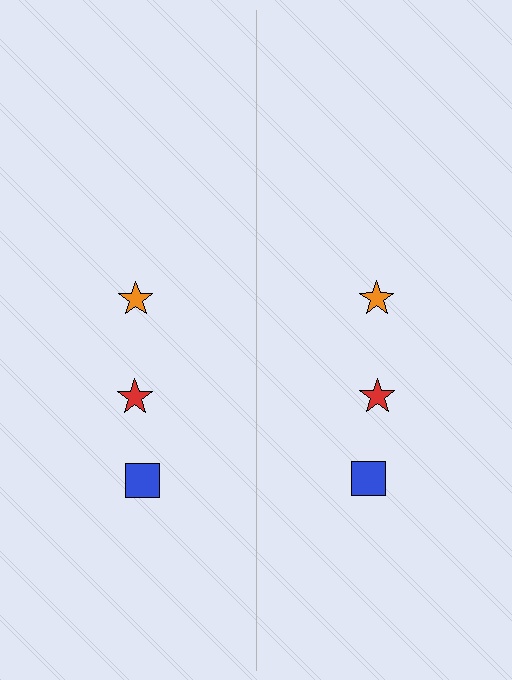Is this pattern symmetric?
Yes, this pattern has bilateral (reflection) symmetry.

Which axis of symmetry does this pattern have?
The pattern has a vertical axis of symmetry running through the center of the image.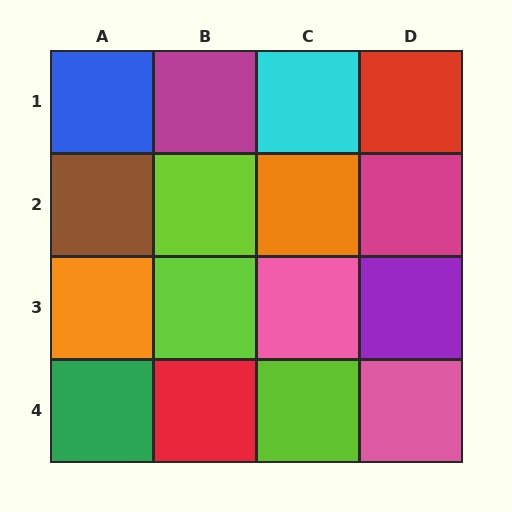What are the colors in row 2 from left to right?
Brown, lime, orange, magenta.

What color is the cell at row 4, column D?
Pink.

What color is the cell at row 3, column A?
Orange.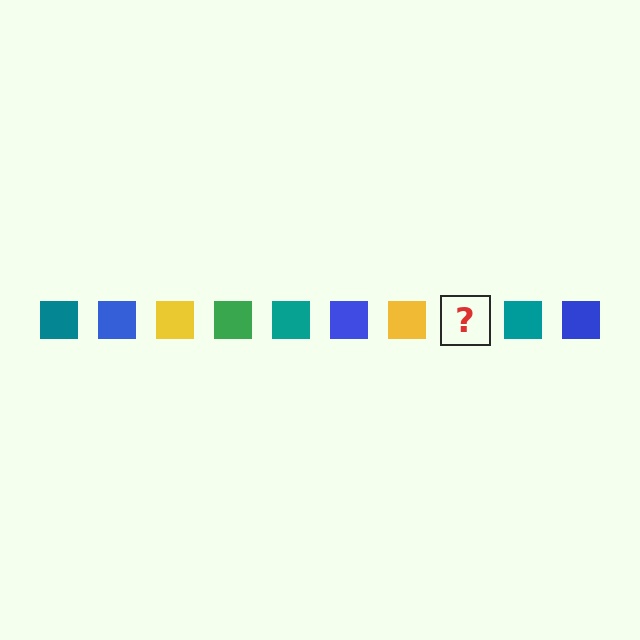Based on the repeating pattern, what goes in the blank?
The blank should be a green square.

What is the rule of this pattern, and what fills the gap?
The rule is that the pattern cycles through teal, blue, yellow, green squares. The gap should be filled with a green square.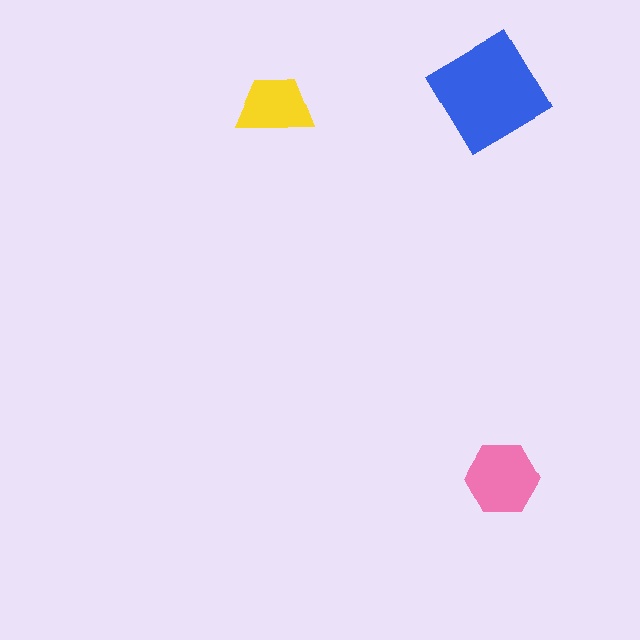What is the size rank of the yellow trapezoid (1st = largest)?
3rd.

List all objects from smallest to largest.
The yellow trapezoid, the pink hexagon, the blue diamond.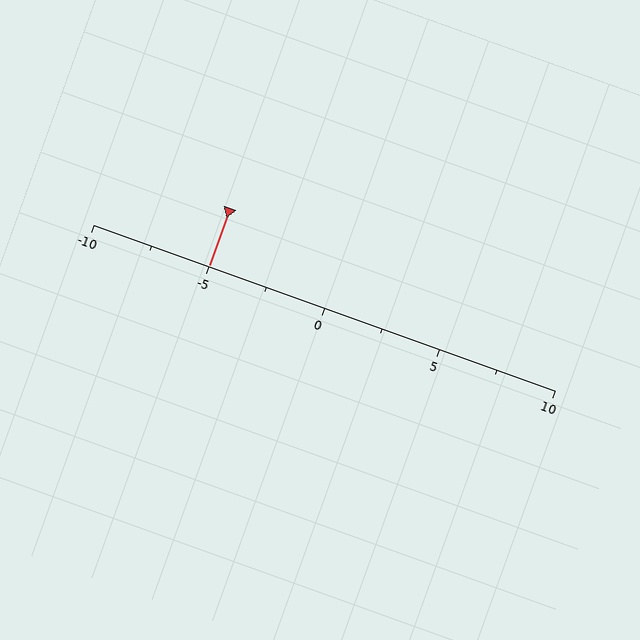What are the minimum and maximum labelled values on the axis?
The axis runs from -10 to 10.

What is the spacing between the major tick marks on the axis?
The major ticks are spaced 5 apart.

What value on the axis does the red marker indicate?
The marker indicates approximately -5.